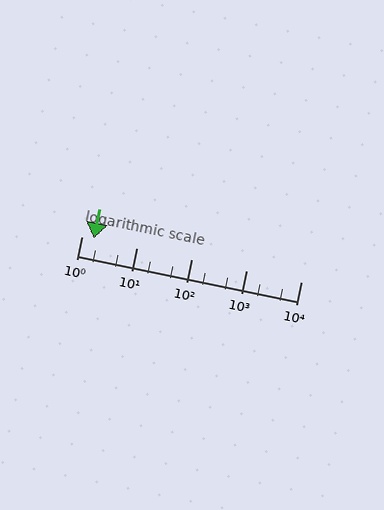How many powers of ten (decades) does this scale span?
The scale spans 4 decades, from 1 to 10000.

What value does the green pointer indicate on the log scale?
The pointer indicates approximately 1.7.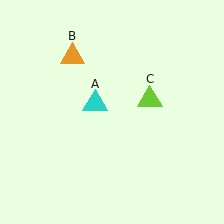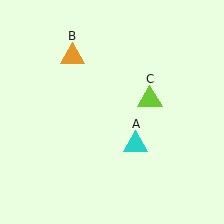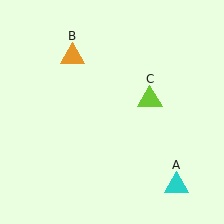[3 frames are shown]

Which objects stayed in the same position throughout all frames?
Orange triangle (object B) and lime triangle (object C) remained stationary.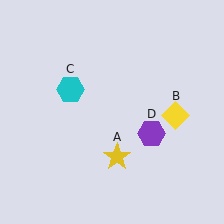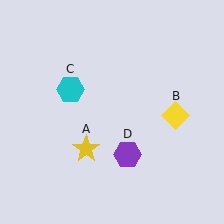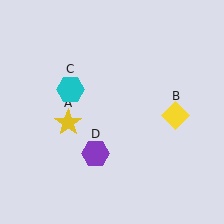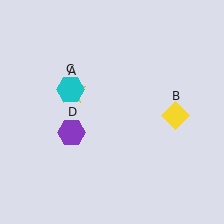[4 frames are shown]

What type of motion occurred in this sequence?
The yellow star (object A), purple hexagon (object D) rotated clockwise around the center of the scene.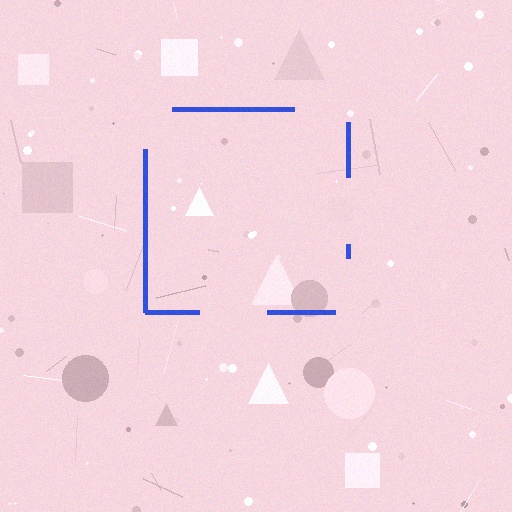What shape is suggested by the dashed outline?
The dashed outline suggests a square.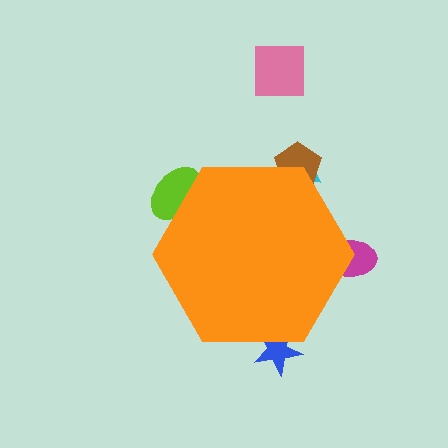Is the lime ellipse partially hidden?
Yes, the lime ellipse is partially hidden behind the orange hexagon.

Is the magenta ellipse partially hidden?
Yes, the magenta ellipse is partially hidden behind the orange hexagon.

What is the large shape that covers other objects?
An orange hexagon.